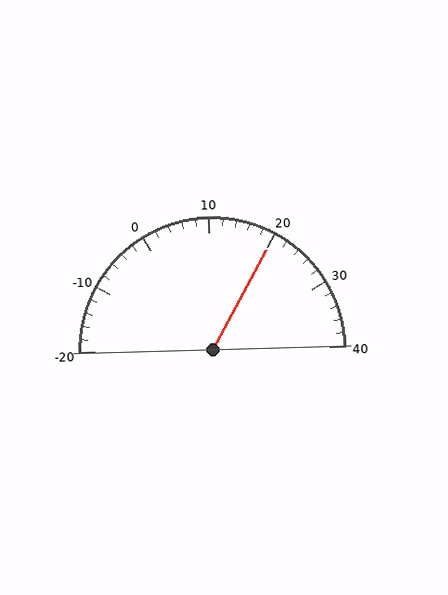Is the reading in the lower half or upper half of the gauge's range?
The reading is in the upper half of the range (-20 to 40).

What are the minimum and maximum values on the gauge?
The gauge ranges from -20 to 40.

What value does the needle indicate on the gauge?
The needle indicates approximately 20.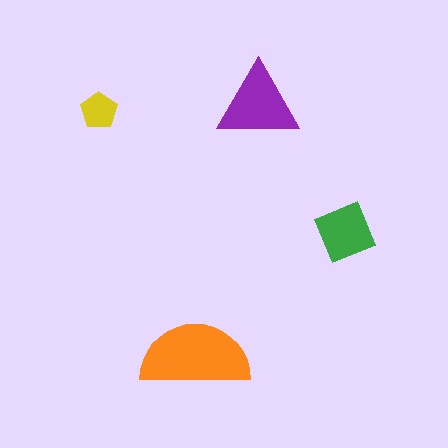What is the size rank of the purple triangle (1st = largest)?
2nd.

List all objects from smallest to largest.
The yellow pentagon, the green diamond, the purple triangle, the orange semicircle.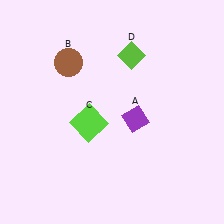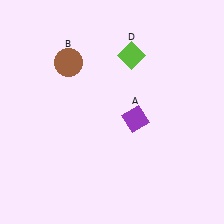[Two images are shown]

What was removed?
The lime square (C) was removed in Image 2.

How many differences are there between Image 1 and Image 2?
There is 1 difference between the two images.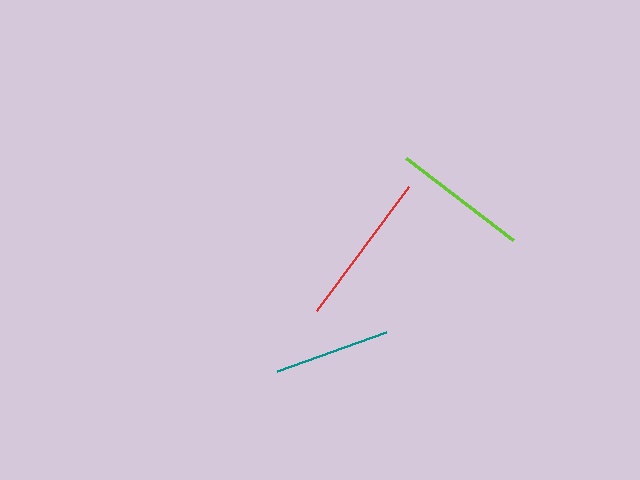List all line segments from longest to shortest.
From longest to shortest: red, lime, teal.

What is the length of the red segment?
The red segment is approximately 154 pixels long.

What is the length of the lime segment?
The lime segment is approximately 135 pixels long.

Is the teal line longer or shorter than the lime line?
The lime line is longer than the teal line.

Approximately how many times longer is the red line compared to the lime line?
The red line is approximately 1.1 times the length of the lime line.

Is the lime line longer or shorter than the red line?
The red line is longer than the lime line.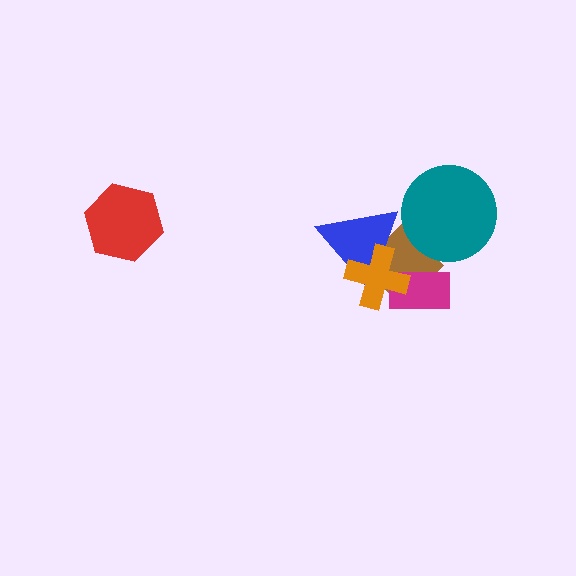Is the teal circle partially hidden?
No, no other shape covers it.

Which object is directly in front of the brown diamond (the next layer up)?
The magenta rectangle is directly in front of the brown diamond.